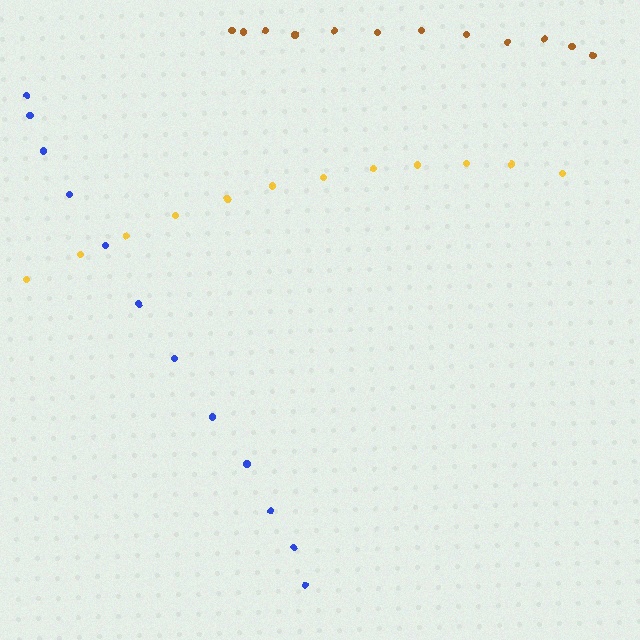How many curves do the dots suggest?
There are 3 distinct paths.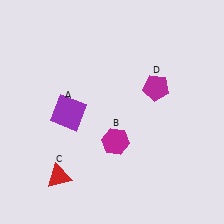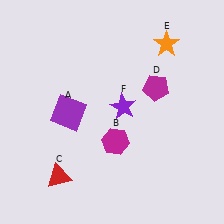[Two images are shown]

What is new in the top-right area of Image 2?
A purple star (F) was added in the top-right area of Image 2.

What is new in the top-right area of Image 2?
An orange star (E) was added in the top-right area of Image 2.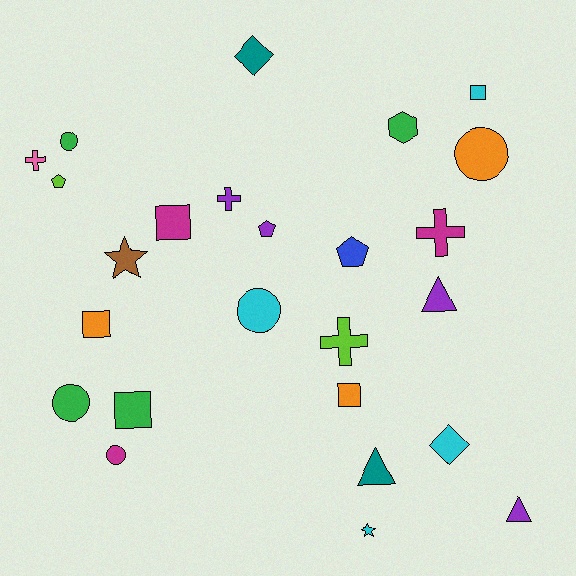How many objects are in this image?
There are 25 objects.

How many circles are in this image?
There are 5 circles.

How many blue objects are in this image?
There is 1 blue object.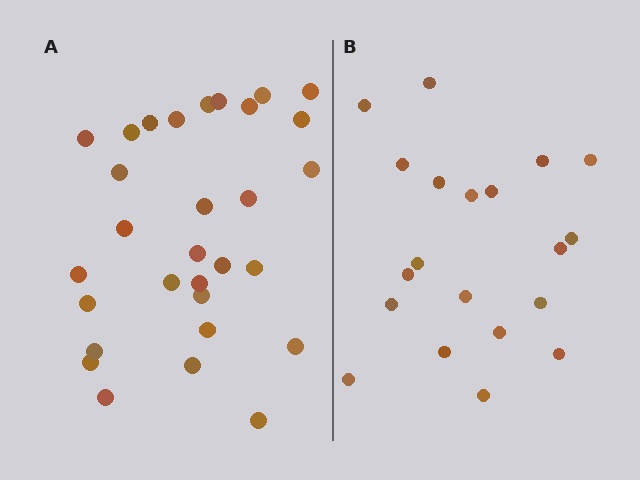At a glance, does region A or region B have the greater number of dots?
Region A (the left region) has more dots.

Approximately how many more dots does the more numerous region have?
Region A has roughly 10 or so more dots than region B.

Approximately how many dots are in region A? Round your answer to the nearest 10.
About 30 dots.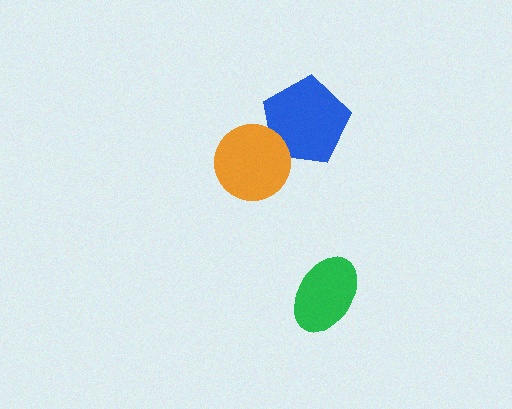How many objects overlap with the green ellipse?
0 objects overlap with the green ellipse.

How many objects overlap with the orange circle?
1 object overlaps with the orange circle.